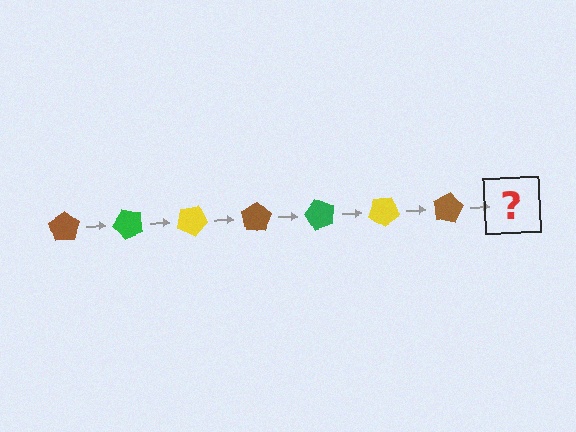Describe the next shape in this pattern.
It should be a green pentagon, rotated 350 degrees from the start.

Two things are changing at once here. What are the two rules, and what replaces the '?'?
The two rules are that it rotates 50 degrees each step and the color cycles through brown, green, and yellow. The '?' should be a green pentagon, rotated 350 degrees from the start.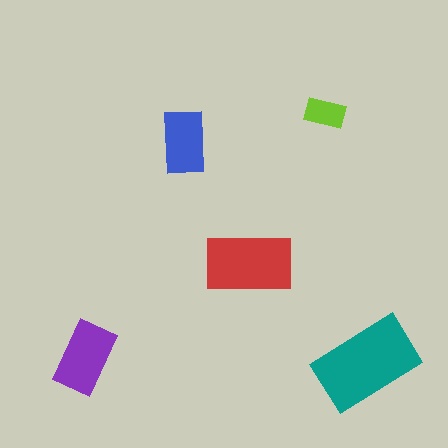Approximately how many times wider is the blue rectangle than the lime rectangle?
About 1.5 times wider.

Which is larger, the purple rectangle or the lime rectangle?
The purple one.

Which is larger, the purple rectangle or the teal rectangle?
The teal one.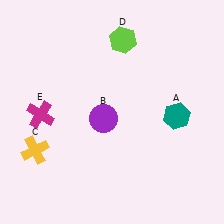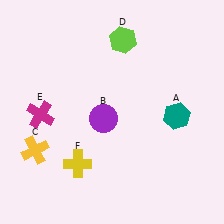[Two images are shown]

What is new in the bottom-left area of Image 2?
A yellow cross (F) was added in the bottom-left area of Image 2.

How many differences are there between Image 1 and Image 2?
There is 1 difference between the two images.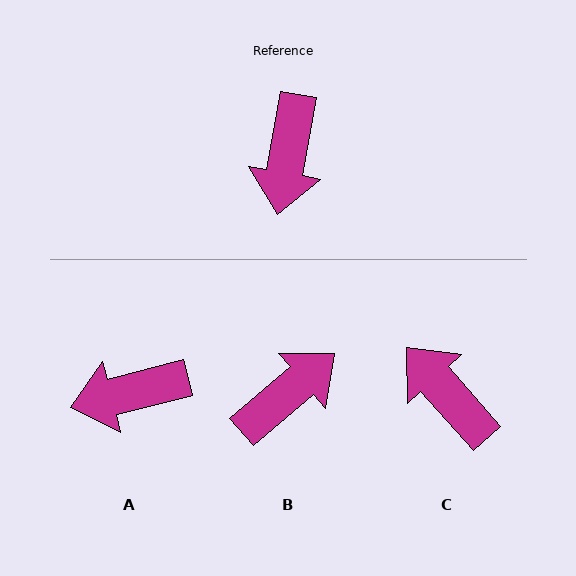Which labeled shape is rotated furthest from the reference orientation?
B, about 140 degrees away.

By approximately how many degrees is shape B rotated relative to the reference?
Approximately 140 degrees counter-clockwise.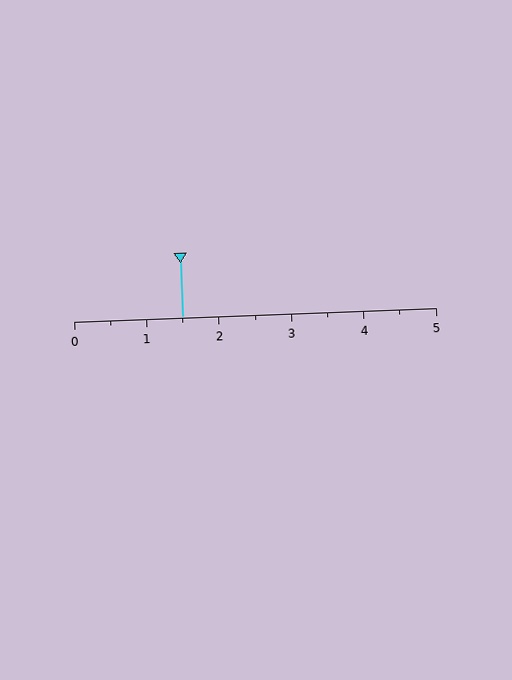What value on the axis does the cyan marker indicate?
The marker indicates approximately 1.5.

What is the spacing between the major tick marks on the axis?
The major ticks are spaced 1 apart.